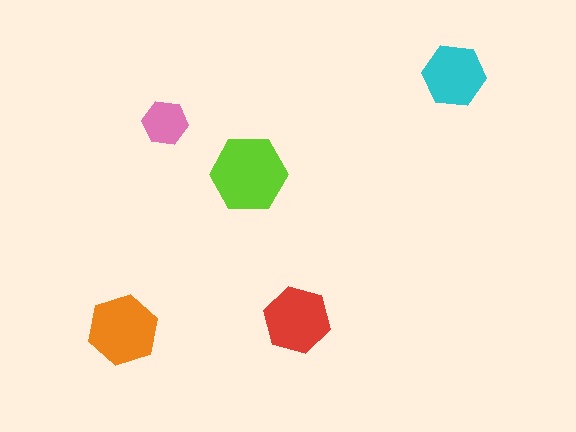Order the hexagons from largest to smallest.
the lime one, the orange one, the red one, the cyan one, the pink one.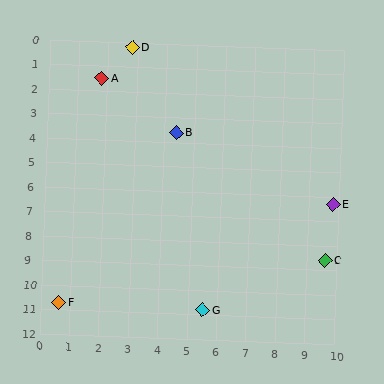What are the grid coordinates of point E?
Point E is at approximately (9.8, 6.3).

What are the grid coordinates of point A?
Point A is at approximately (1.8, 1.5).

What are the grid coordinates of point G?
Point G is at approximately (5.5, 10.8).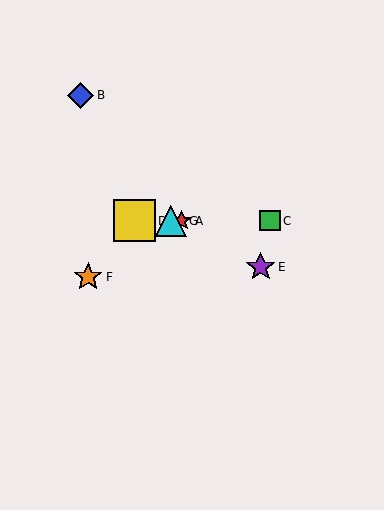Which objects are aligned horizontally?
Objects A, C, D, G are aligned horizontally.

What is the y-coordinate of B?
Object B is at y≈95.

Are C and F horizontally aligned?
No, C is at y≈221 and F is at y≈277.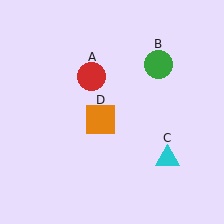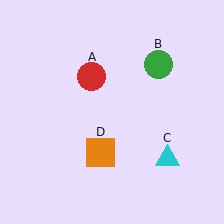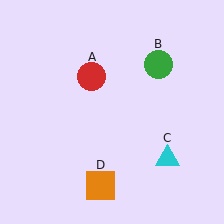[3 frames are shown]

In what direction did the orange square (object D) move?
The orange square (object D) moved down.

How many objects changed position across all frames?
1 object changed position: orange square (object D).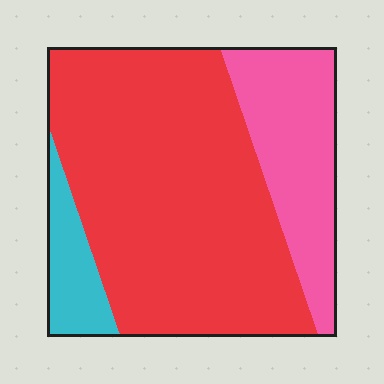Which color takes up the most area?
Red, at roughly 65%.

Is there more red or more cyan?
Red.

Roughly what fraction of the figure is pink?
Pink takes up less than a quarter of the figure.